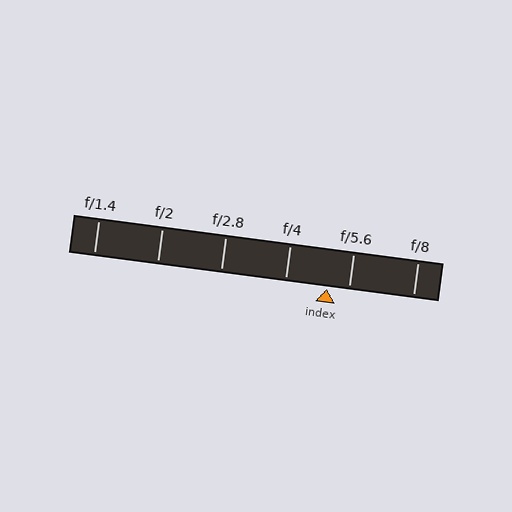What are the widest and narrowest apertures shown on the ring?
The widest aperture shown is f/1.4 and the narrowest is f/8.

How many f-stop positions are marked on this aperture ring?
There are 6 f-stop positions marked.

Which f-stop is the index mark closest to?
The index mark is closest to f/5.6.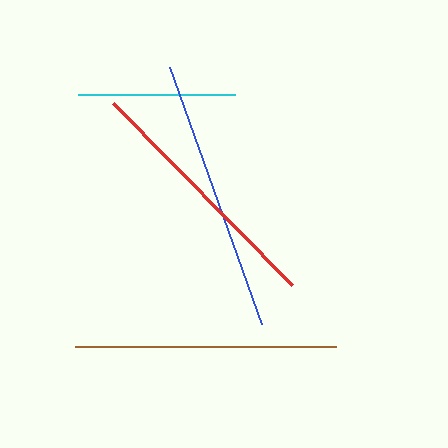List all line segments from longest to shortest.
From longest to shortest: blue, brown, red, cyan.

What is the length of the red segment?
The red segment is approximately 255 pixels long.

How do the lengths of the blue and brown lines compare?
The blue and brown lines are approximately the same length.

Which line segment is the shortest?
The cyan line is the shortest at approximately 156 pixels.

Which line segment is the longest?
The blue line is the longest at approximately 272 pixels.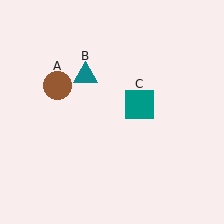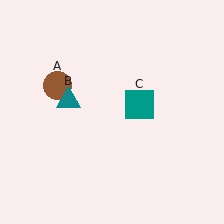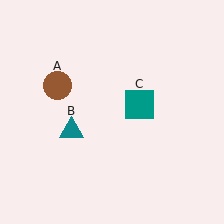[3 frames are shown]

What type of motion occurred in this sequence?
The teal triangle (object B) rotated counterclockwise around the center of the scene.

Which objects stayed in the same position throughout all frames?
Brown circle (object A) and teal square (object C) remained stationary.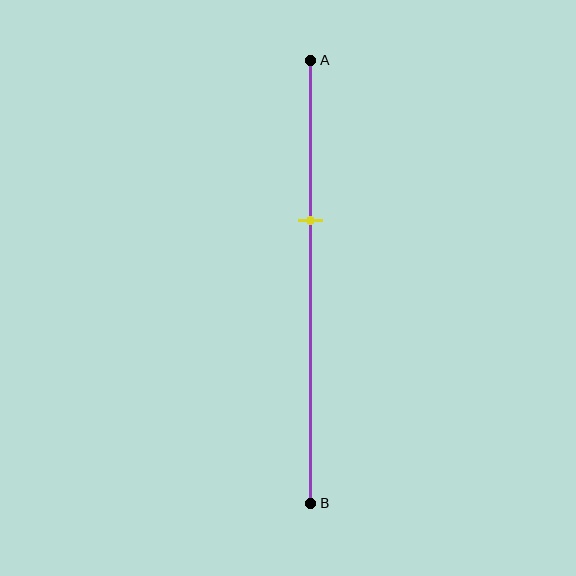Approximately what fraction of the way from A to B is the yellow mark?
The yellow mark is approximately 35% of the way from A to B.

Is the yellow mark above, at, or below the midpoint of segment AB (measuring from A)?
The yellow mark is above the midpoint of segment AB.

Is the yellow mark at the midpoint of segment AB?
No, the mark is at about 35% from A, not at the 50% midpoint.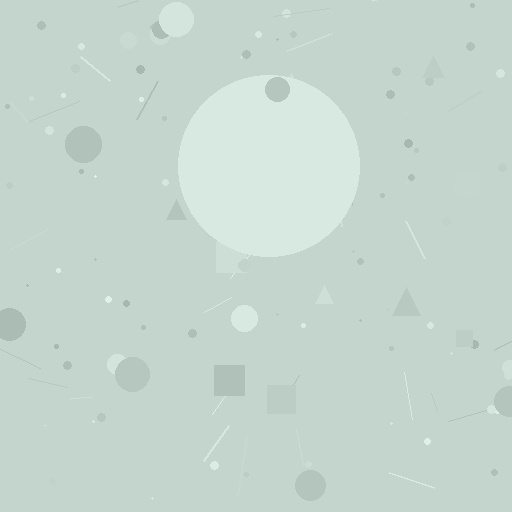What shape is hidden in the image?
A circle is hidden in the image.